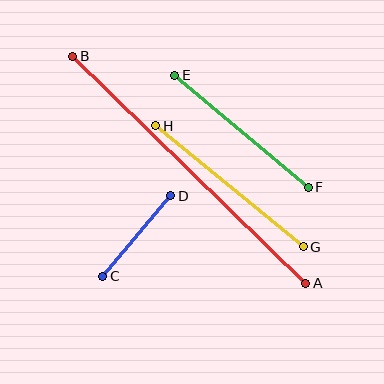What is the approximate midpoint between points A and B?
The midpoint is at approximately (189, 170) pixels.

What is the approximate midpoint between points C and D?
The midpoint is at approximately (137, 236) pixels.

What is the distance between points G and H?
The distance is approximately 191 pixels.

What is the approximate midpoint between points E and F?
The midpoint is at approximately (242, 131) pixels.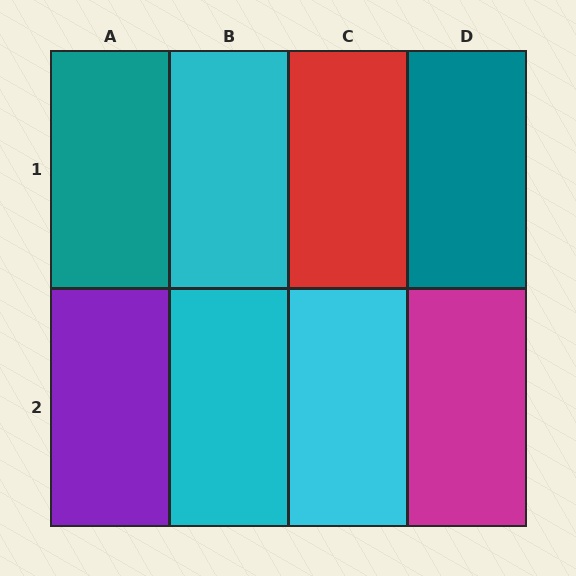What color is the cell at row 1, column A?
Teal.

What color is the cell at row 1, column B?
Cyan.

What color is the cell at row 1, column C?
Red.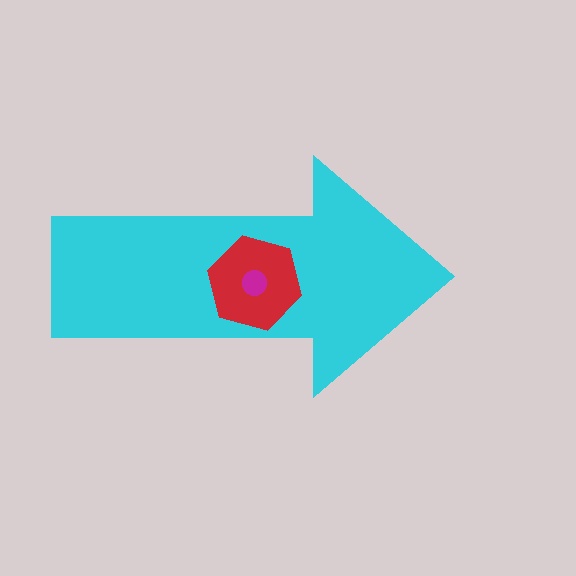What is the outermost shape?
The cyan arrow.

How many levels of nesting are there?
3.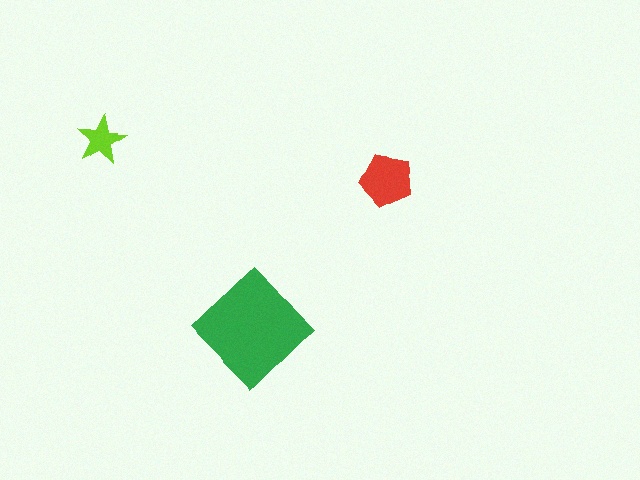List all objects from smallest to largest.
The lime star, the red pentagon, the green diamond.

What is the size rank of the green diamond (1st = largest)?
1st.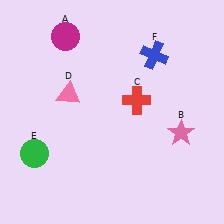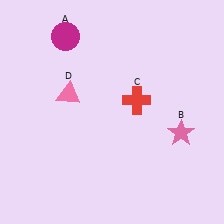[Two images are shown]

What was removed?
The blue cross (F), the green circle (E) were removed in Image 2.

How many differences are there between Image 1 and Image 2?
There are 2 differences between the two images.